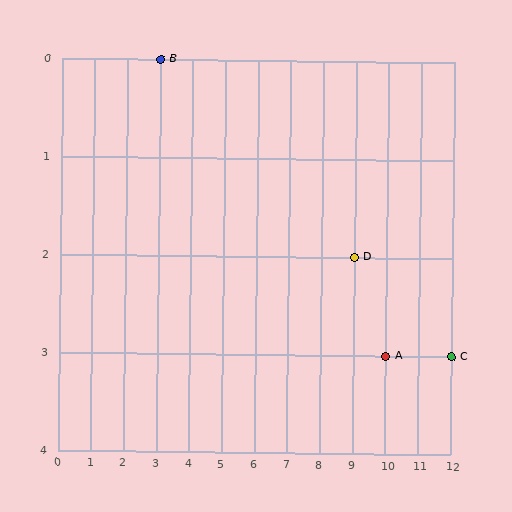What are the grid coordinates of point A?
Point A is at grid coordinates (10, 3).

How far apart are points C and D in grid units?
Points C and D are 3 columns and 1 row apart (about 3.2 grid units diagonally).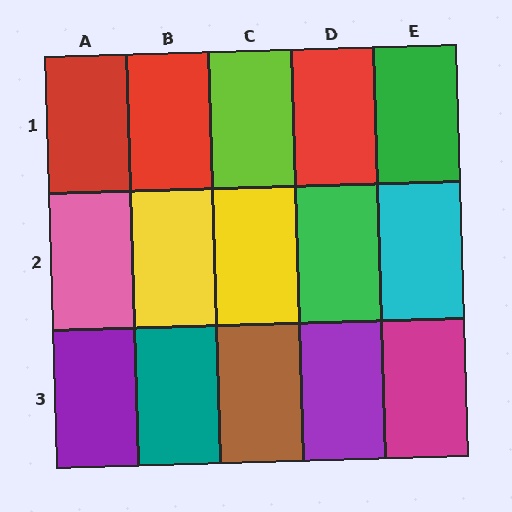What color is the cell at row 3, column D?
Purple.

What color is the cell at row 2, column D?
Green.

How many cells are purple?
2 cells are purple.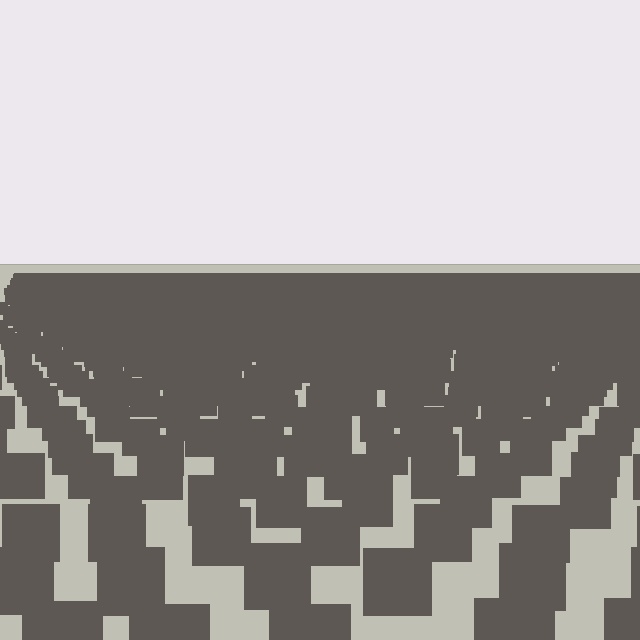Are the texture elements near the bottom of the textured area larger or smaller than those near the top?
Larger. Near the bottom, elements are closer to the viewer and appear at a bigger on-screen size.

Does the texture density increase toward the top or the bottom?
Density increases toward the top.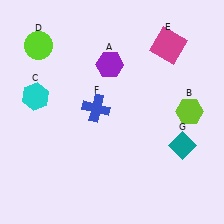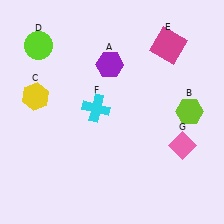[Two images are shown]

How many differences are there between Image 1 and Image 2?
There are 3 differences between the two images.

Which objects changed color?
C changed from cyan to yellow. F changed from blue to cyan. G changed from teal to pink.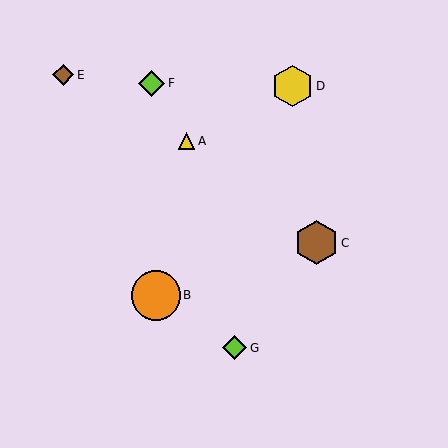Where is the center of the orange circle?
The center of the orange circle is at (156, 295).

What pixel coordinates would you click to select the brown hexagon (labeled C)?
Click at (316, 243) to select the brown hexagon C.